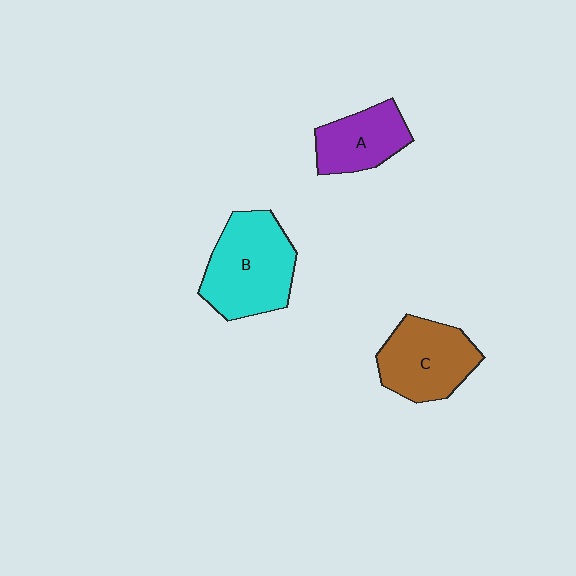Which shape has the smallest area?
Shape A (purple).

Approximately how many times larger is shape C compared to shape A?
Approximately 1.3 times.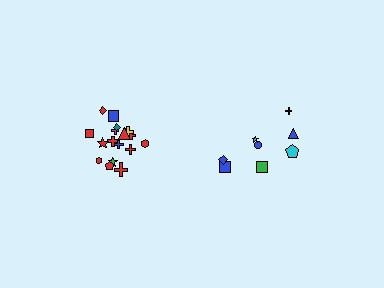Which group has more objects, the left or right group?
The left group.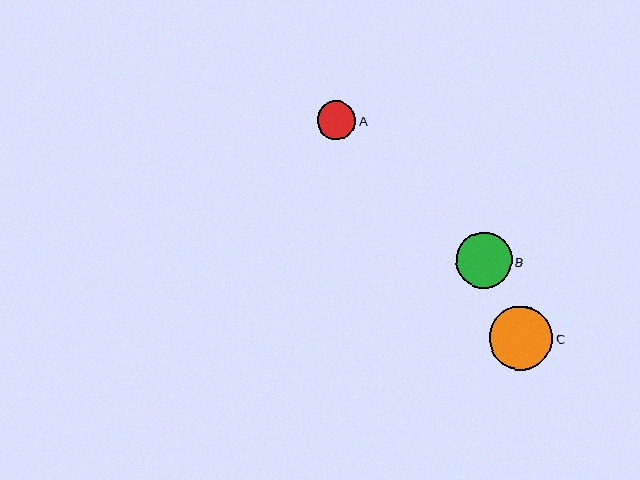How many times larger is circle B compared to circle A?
Circle B is approximately 1.5 times the size of circle A.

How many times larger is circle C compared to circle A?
Circle C is approximately 1.7 times the size of circle A.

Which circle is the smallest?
Circle A is the smallest with a size of approximately 38 pixels.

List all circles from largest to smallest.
From largest to smallest: C, B, A.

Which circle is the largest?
Circle C is the largest with a size of approximately 64 pixels.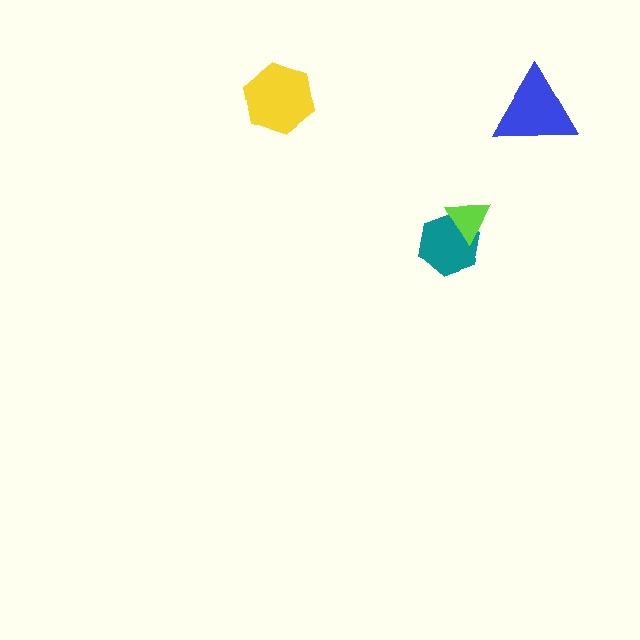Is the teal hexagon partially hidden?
Yes, it is partially covered by another shape.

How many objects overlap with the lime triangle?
1 object overlaps with the lime triangle.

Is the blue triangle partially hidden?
No, no other shape covers it.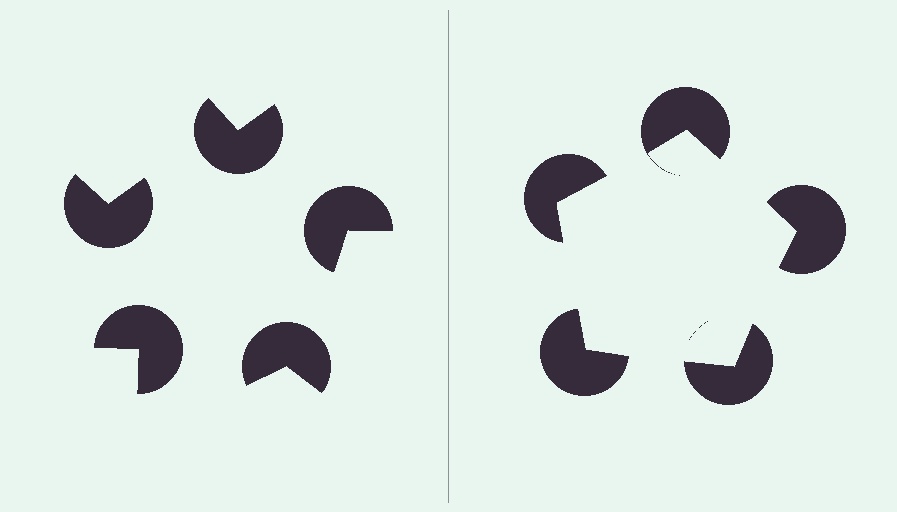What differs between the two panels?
The pac-man discs are positioned identically on both sides; only the wedge orientations differ. On the right they align to a pentagon; on the left they are misaligned.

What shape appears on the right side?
An illusory pentagon.